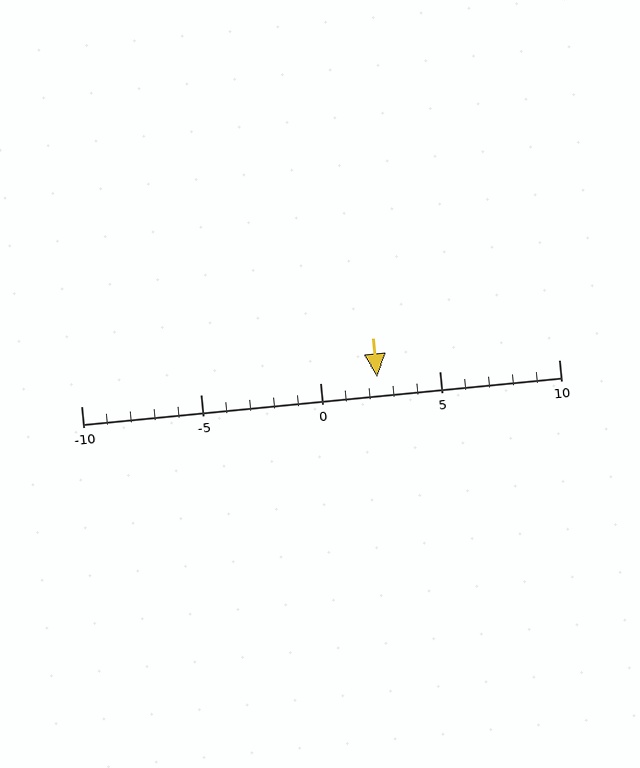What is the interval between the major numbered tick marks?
The major tick marks are spaced 5 units apart.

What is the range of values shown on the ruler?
The ruler shows values from -10 to 10.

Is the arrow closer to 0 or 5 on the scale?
The arrow is closer to 0.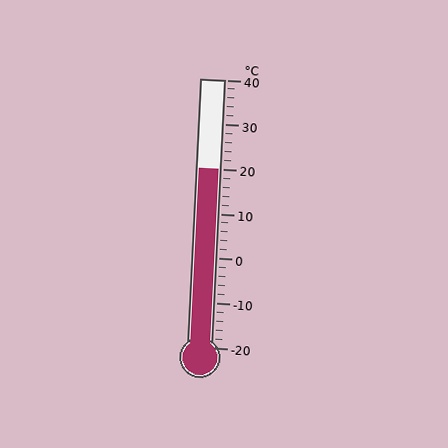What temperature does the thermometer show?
The thermometer shows approximately 20°C.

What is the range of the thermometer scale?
The thermometer scale ranges from -20°C to 40°C.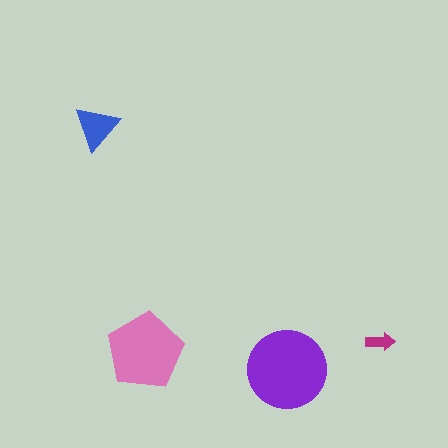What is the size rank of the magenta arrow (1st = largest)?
4th.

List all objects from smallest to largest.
The magenta arrow, the blue triangle, the pink pentagon, the purple circle.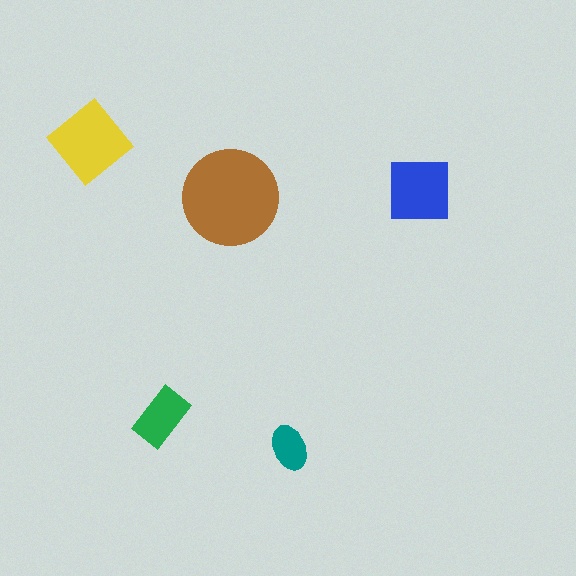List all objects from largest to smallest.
The brown circle, the yellow diamond, the blue square, the green rectangle, the teal ellipse.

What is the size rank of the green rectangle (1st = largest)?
4th.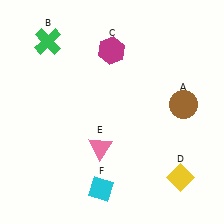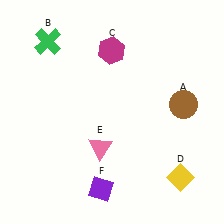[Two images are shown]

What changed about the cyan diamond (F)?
In Image 1, F is cyan. In Image 2, it changed to purple.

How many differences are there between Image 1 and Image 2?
There is 1 difference between the two images.